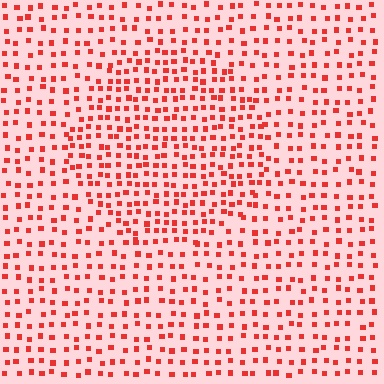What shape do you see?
I see a circle.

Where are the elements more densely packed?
The elements are more densely packed inside the circle boundary.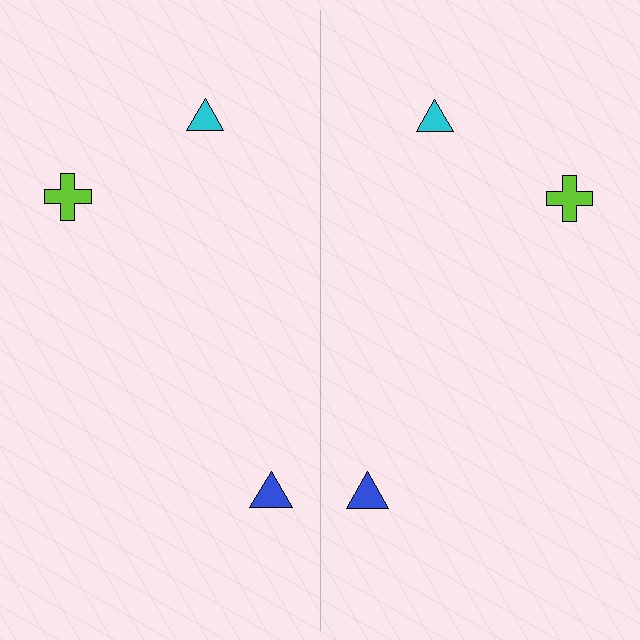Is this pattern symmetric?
Yes, this pattern has bilateral (reflection) symmetry.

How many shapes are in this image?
There are 6 shapes in this image.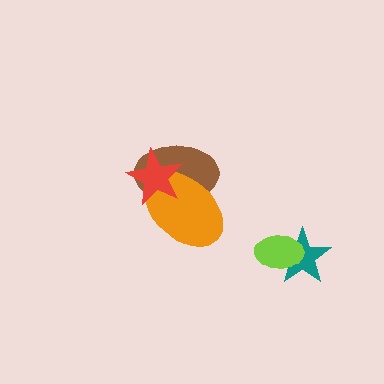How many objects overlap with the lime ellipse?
1 object overlaps with the lime ellipse.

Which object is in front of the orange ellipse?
The red star is in front of the orange ellipse.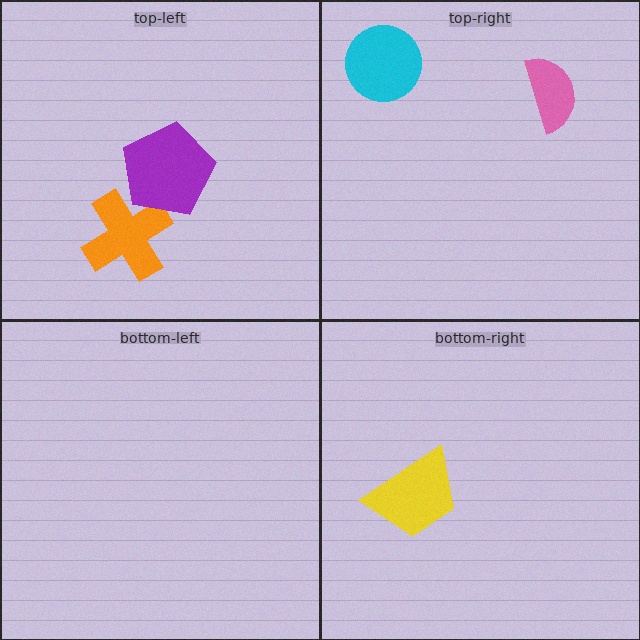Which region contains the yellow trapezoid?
The bottom-right region.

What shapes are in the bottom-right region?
The yellow trapezoid.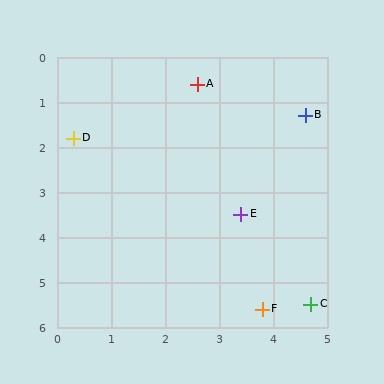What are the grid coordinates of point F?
Point F is at approximately (3.8, 5.6).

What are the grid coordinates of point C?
Point C is at approximately (4.7, 5.5).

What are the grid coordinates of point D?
Point D is at approximately (0.3, 1.8).